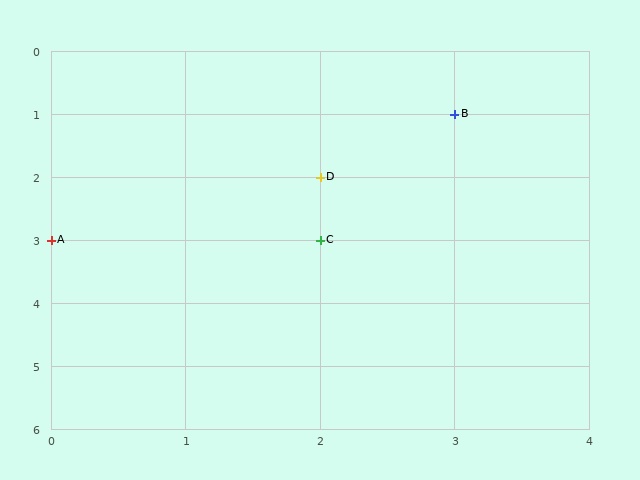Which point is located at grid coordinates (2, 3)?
Point C is at (2, 3).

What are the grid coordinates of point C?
Point C is at grid coordinates (2, 3).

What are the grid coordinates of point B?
Point B is at grid coordinates (3, 1).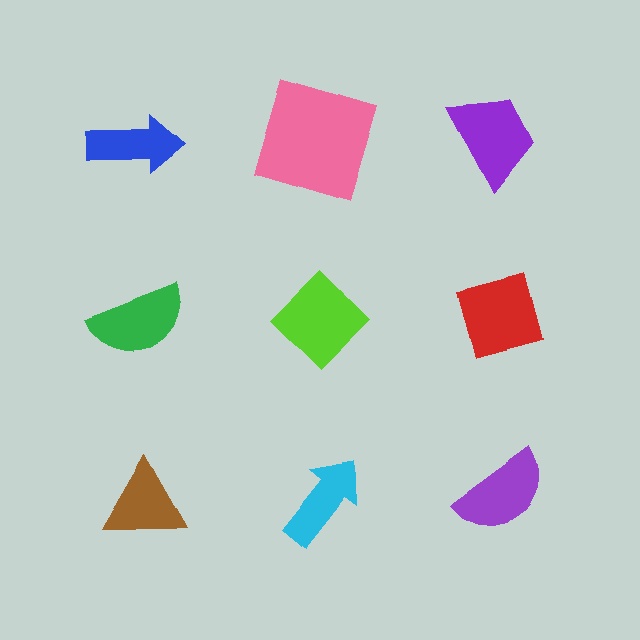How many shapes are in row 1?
3 shapes.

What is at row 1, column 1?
A blue arrow.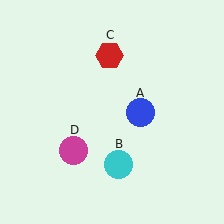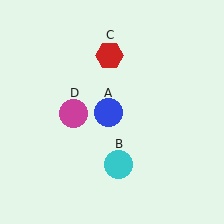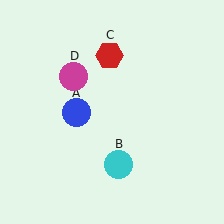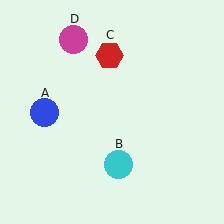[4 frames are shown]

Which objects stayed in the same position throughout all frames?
Cyan circle (object B) and red hexagon (object C) remained stationary.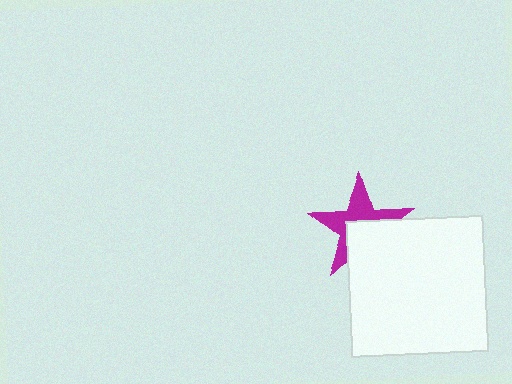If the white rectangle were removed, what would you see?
You would see the complete magenta star.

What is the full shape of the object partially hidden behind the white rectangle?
The partially hidden object is a magenta star.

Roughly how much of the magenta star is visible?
About half of it is visible (roughly 54%).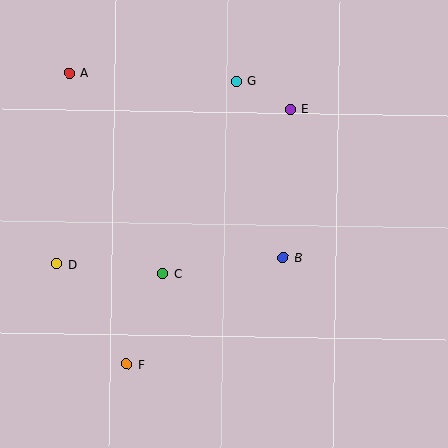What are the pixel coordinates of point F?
Point F is at (126, 364).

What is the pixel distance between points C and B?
The distance between C and B is 121 pixels.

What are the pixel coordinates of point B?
Point B is at (283, 258).